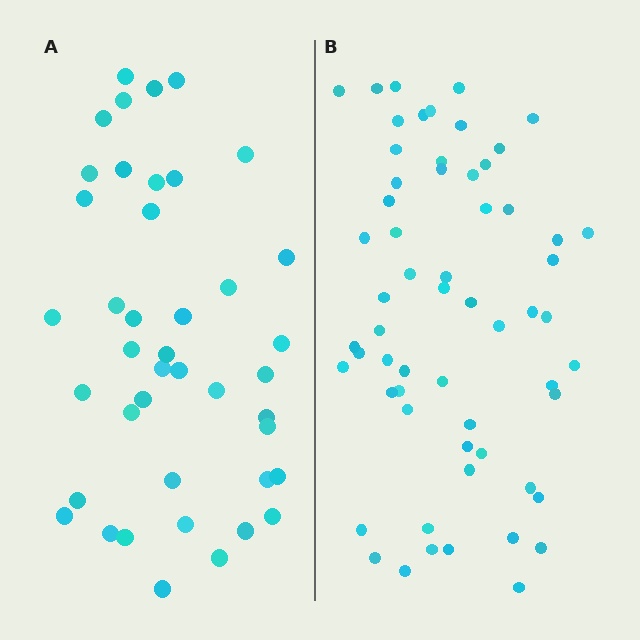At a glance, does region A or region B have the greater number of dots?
Region B (the right region) has more dots.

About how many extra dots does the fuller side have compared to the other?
Region B has approximately 20 more dots than region A.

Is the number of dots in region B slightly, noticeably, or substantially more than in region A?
Region B has noticeably more, but not dramatically so. The ratio is roughly 1.4 to 1.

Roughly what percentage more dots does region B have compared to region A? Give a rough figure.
About 45% more.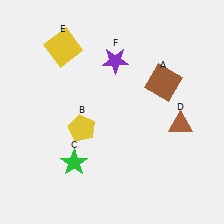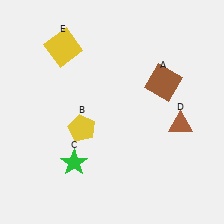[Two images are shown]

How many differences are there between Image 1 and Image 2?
There is 1 difference between the two images.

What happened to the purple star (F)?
The purple star (F) was removed in Image 2. It was in the top-right area of Image 1.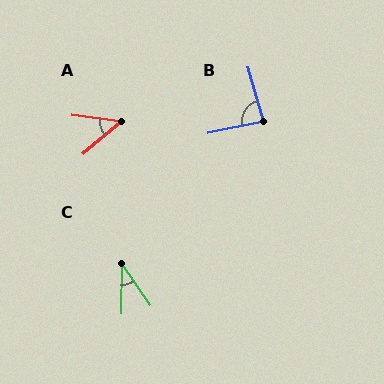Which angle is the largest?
B, at approximately 86 degrees.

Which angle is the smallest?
C, at approximately 35 degrees.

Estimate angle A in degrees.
Approximately 47 degrees.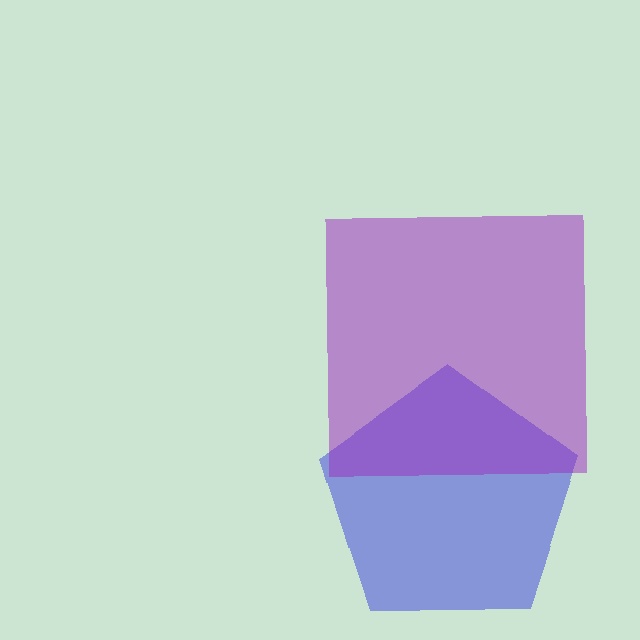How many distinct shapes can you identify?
There are 2 distinct shapes: a blue pentagon, a purple square.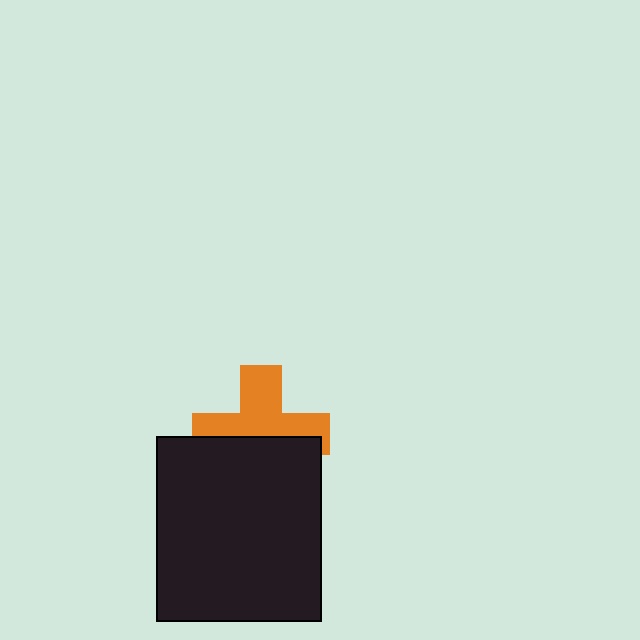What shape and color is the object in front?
The object in front is a black rectangle.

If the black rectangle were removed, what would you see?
You would see the complete orange cross.